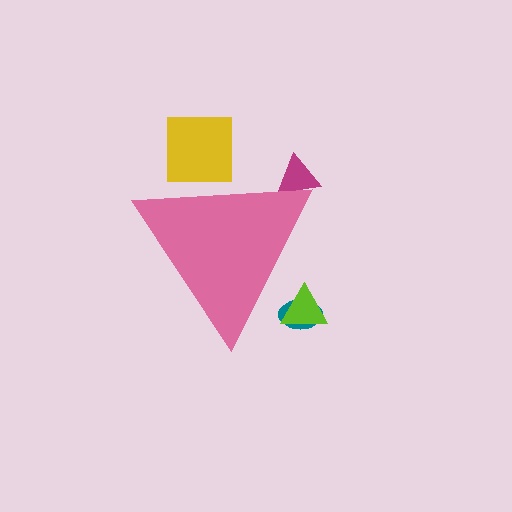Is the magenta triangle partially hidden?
Yes, the magenta triangle is partially hidden behind the pink triangle.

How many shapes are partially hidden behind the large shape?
4 shapes are partially hidden.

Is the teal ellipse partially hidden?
Yes, the teal ellipse is partially hidden behind the pink triangle.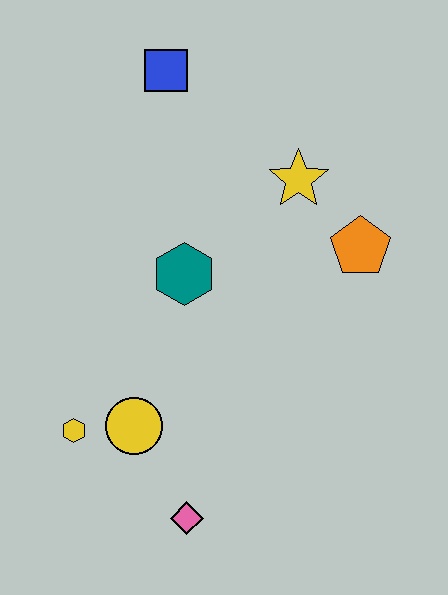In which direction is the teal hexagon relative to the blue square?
The teal hexagon is below the blue square.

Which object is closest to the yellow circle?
The yellow hexagon is closest to the yellow circle.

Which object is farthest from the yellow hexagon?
The blue square is farthest from the yellow hexagon.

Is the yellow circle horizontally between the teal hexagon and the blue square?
No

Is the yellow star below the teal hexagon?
No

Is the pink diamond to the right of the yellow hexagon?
Yes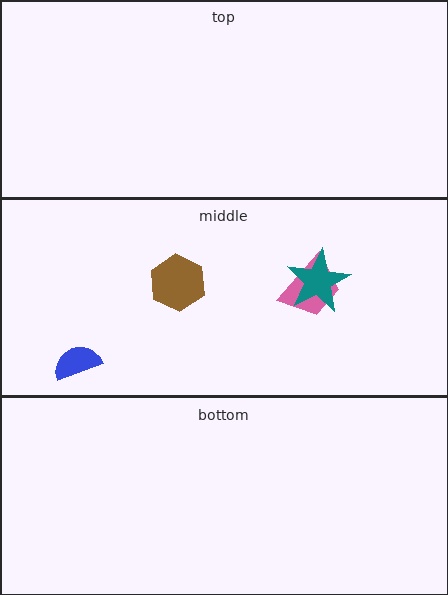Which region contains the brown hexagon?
The middle region.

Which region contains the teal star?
The middle region.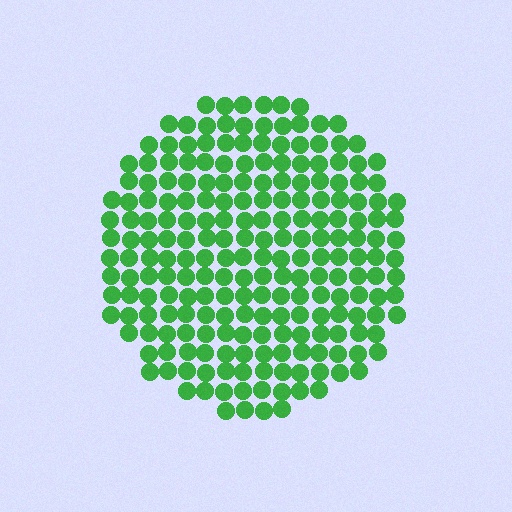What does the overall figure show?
The overall figure shows a circle.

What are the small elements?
The small elements are circles.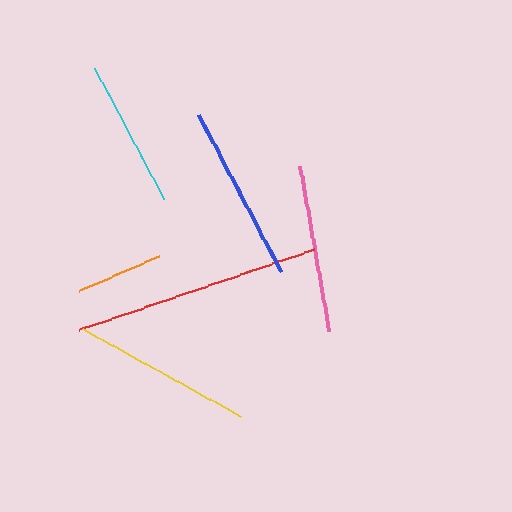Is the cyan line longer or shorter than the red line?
The red line is longer than the cyan line.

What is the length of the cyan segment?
The cyan segment is approximately 148 pixels long.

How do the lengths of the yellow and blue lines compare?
The yellow and blue lines are approximately the same length.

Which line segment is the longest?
The red line is the longest at approximately 248 pixels.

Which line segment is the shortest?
The orange line is the shortest at approximately 87 pixels.